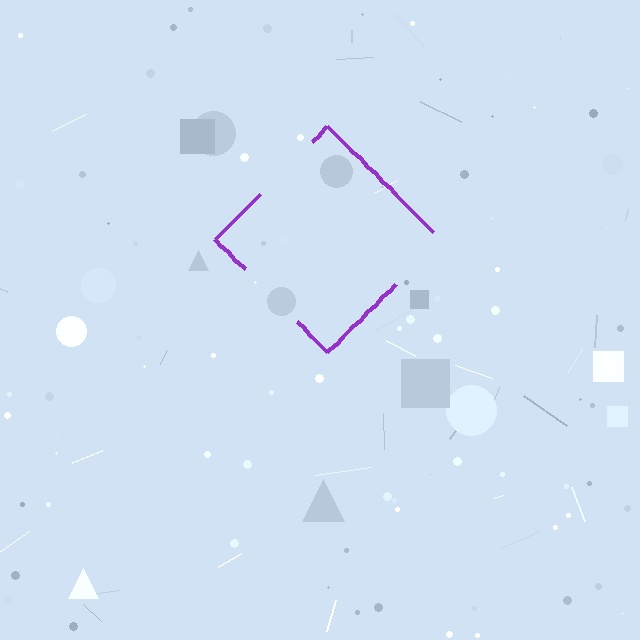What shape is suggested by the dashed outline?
The dashed outline suggests a diamond.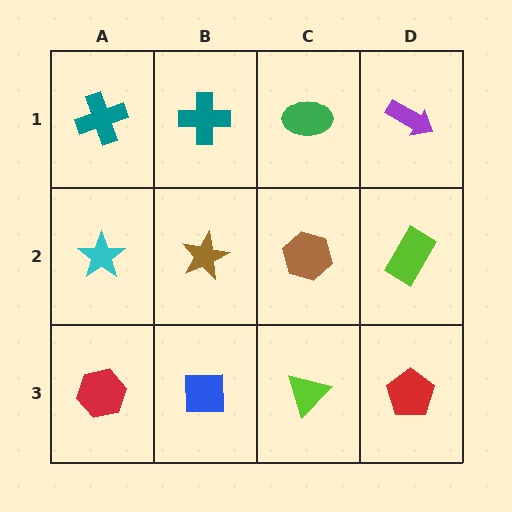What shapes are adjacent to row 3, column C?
A brown hexagon (row 2, column C), a blue square (row 3, column B), a red pentagon (row 3, column D).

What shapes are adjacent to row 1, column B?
A brown star (row 2, column B), a teal cross (row 1, column A), a green ellipse (row 1, column C).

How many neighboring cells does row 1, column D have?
2.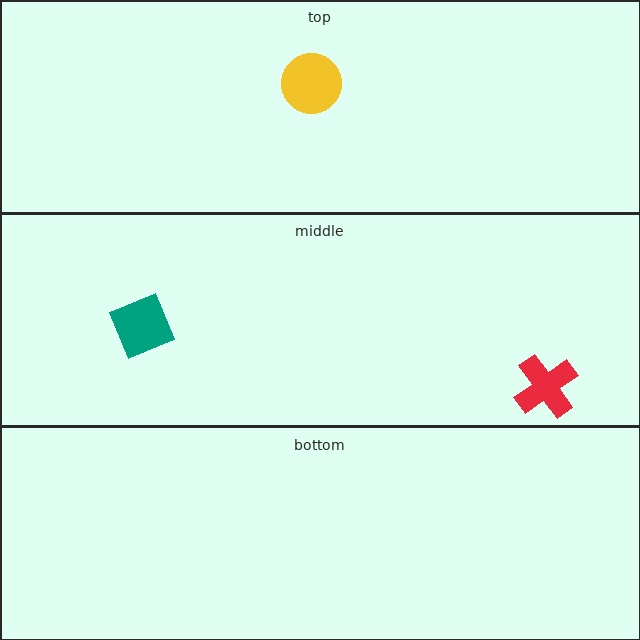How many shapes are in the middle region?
2.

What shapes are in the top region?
The yellow circle.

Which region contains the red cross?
The middle region.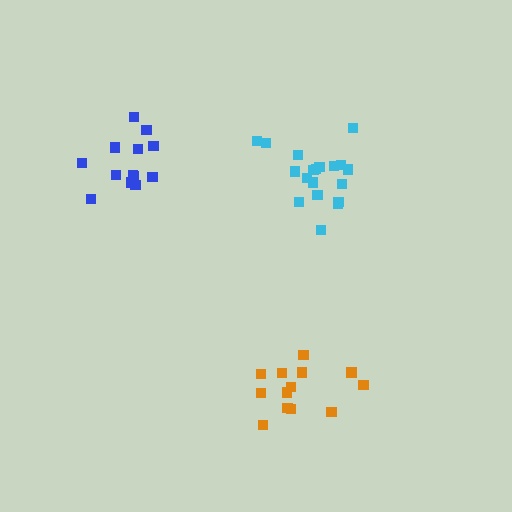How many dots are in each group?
Group 1: 19 dots, Group 2: 13 dots, Group 3: 13 dots (45 total).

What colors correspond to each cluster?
The clusters are colored: cyan, orange, blue.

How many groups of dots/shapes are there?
There are 3 groups.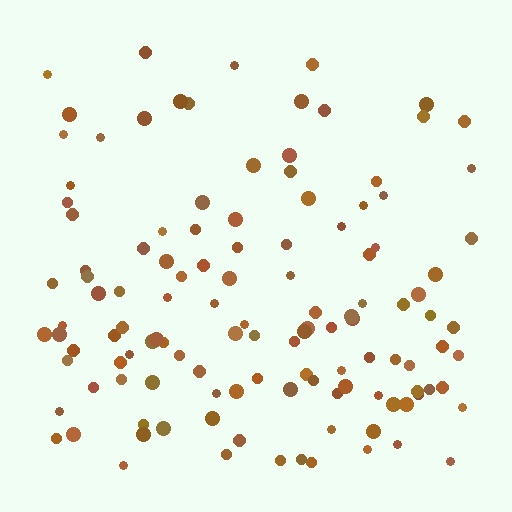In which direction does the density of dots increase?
From top to bottom, with the bottom side densest.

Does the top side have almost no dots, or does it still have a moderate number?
Still a moderate number, just noticeably fewer than the bottom.